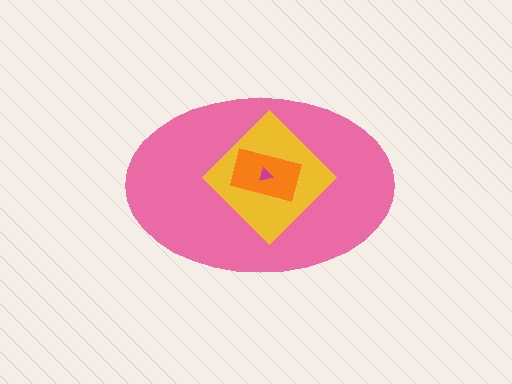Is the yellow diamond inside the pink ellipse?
Yes.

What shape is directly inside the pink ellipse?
The yellow diamond.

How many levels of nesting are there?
4.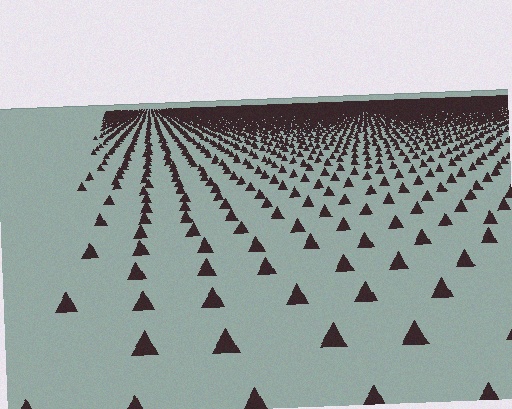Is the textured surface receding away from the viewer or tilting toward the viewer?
The surface is receding away from the viewer. Texture elements get smaller and denser toward the top.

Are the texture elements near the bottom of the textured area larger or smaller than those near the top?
Larger. Near the bottom, elements are closer to the viewer and appear at a bigger on-screen size.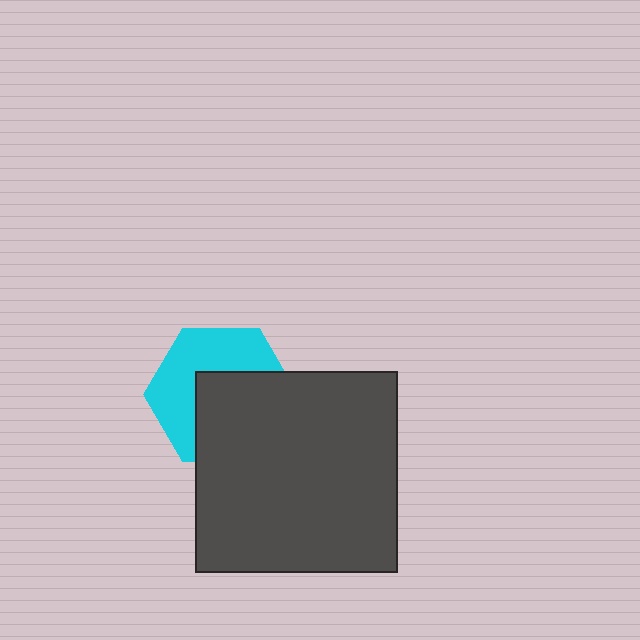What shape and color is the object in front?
The object in front is a dark gray square.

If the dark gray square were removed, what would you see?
You would see the complete cyan hexagon.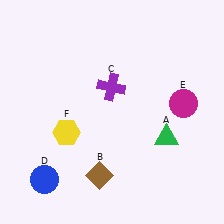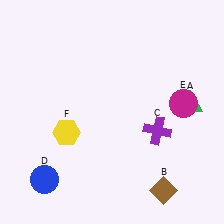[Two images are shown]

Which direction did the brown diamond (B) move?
The brown diamond (B) moved right.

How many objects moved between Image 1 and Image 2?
3 objects moved between the two images.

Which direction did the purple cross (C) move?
The purple cross (C) moved right.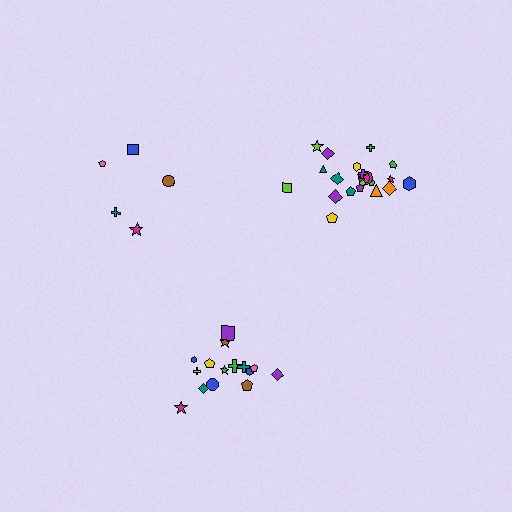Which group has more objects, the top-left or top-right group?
The top-right group.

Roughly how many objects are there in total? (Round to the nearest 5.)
Roughly 40 objects in total.